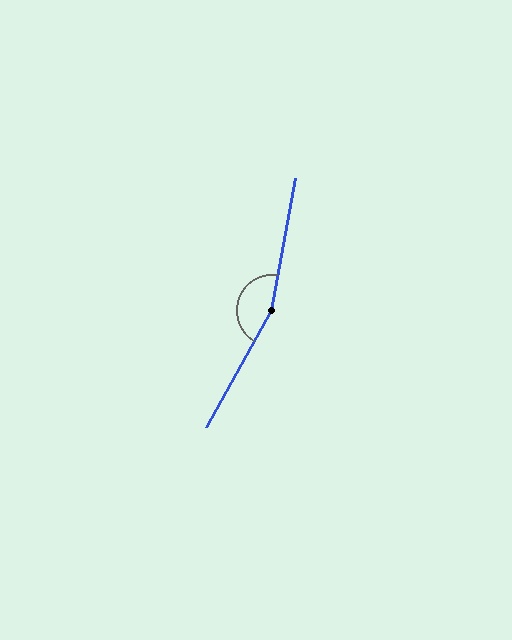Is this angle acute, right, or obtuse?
It is obtuse.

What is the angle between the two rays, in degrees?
Approximately 161 degrees.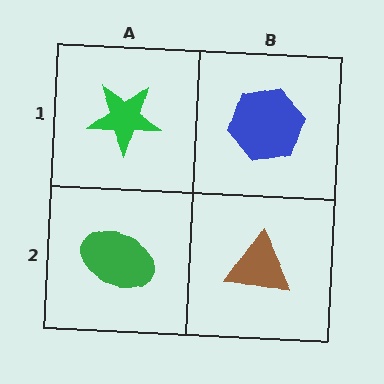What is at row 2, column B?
A brown triangle.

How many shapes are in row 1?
2 shapes.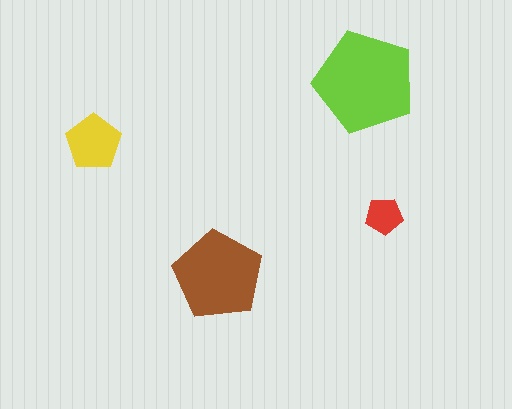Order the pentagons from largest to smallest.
the lime one, the brown one, the yellow one, the red one.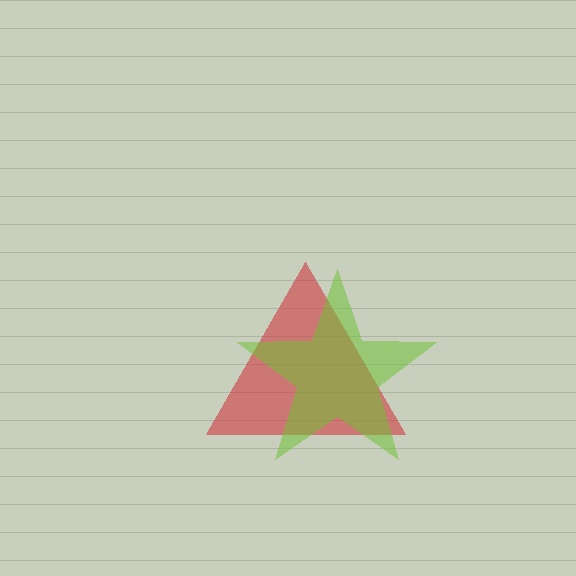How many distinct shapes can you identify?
There are 2 distinct shapes: a red triangle, a lime star.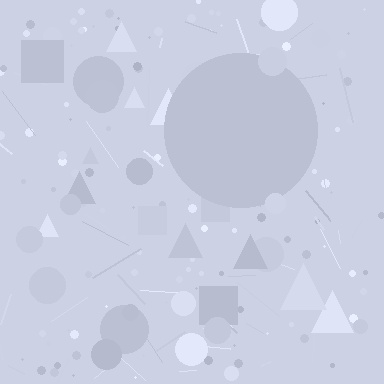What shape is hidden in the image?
A circle is hidden in the image.